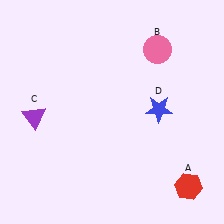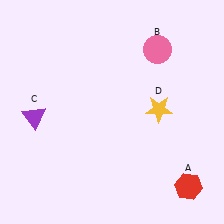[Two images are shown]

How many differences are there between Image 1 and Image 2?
There is 1 difference between the two images.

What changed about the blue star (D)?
In Image 1, D is blue. In Image 2, it changed to yellow.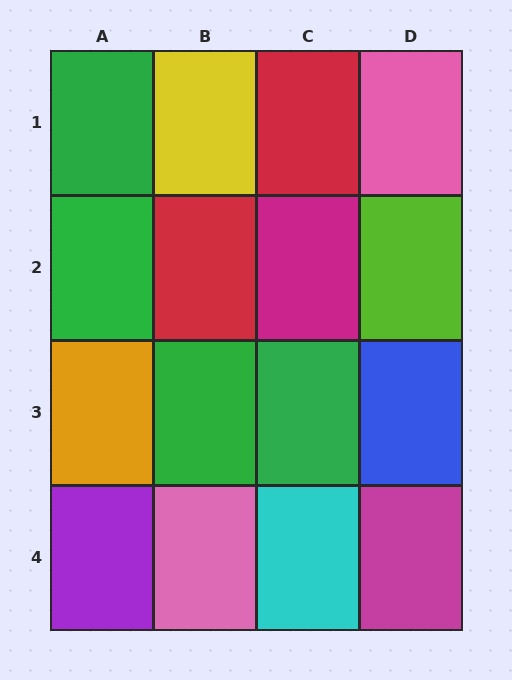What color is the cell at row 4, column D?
Magenta.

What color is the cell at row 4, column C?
Cyan.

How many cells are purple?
1 cell is purple.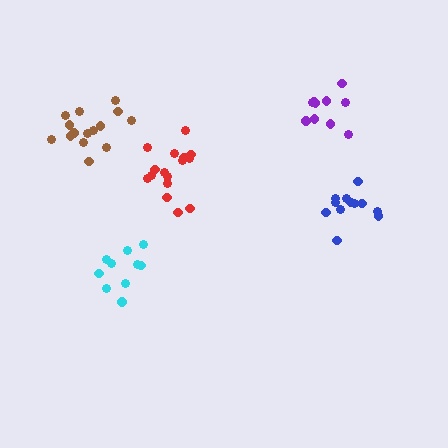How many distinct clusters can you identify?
There are 5 distinct clusters.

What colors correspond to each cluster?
The clusters are colored: blue, red, brown, cyan, purple.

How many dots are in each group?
Group 1: 12 dots, Group 2: 16 dots, Group 3: 15 dots, Group 4: 10 dots, Group 5: 10 dots (63 total).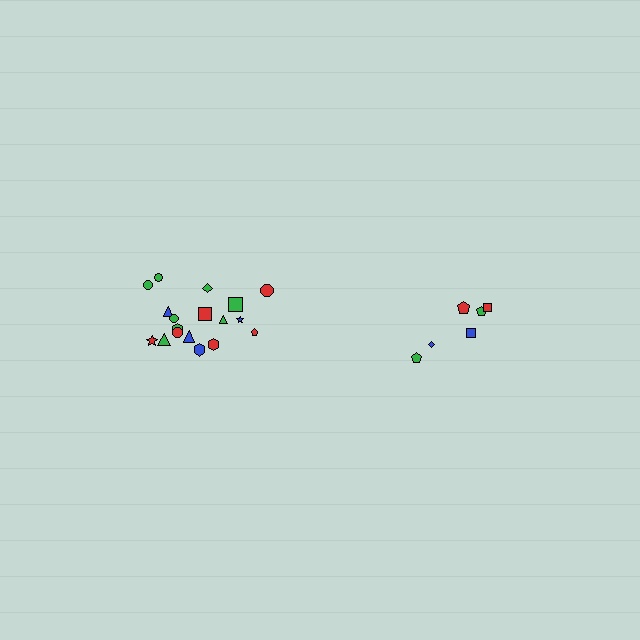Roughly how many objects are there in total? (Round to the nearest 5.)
Roughly 25 objects in total.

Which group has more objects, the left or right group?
The left group.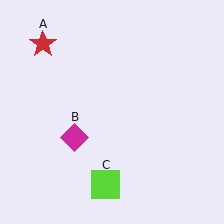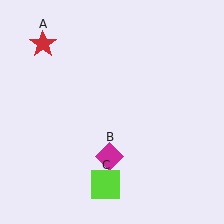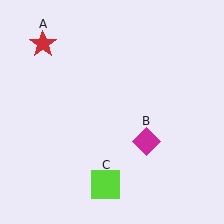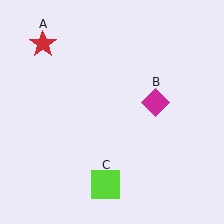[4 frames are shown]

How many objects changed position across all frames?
1 object changed position: magenta diamond (object B).